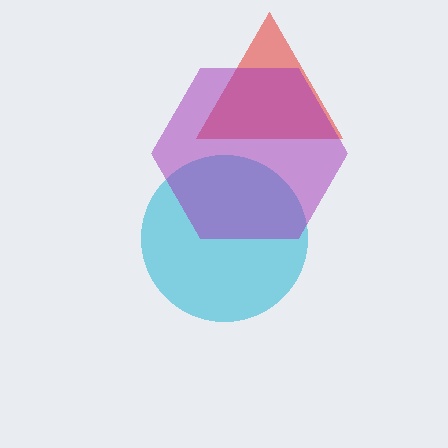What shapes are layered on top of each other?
The layered shapes are: a cyan circle, a red triangle, a purple hexagon.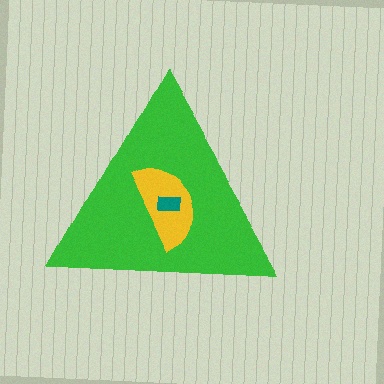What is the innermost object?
The teal rectangle.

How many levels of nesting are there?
3.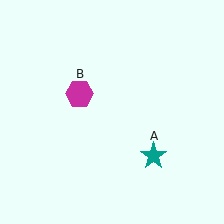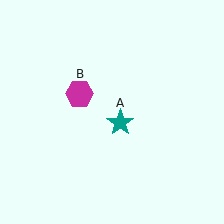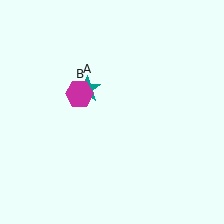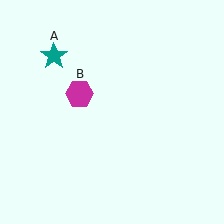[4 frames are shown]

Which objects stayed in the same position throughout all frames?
Magenta hexagon (object B) remained stationary.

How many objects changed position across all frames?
1 object changed position: teal star (object A).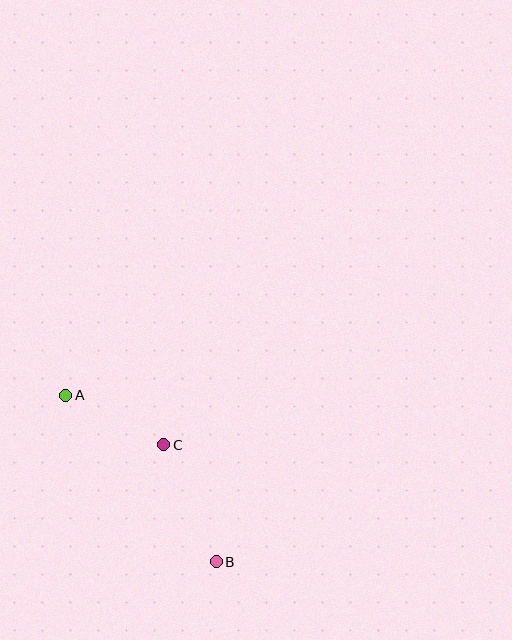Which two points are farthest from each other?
Points A and B are farthest from each other.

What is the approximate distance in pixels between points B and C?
The distance between B and C is approximately 128 pixels.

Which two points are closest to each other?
Points A and C are closest to each other.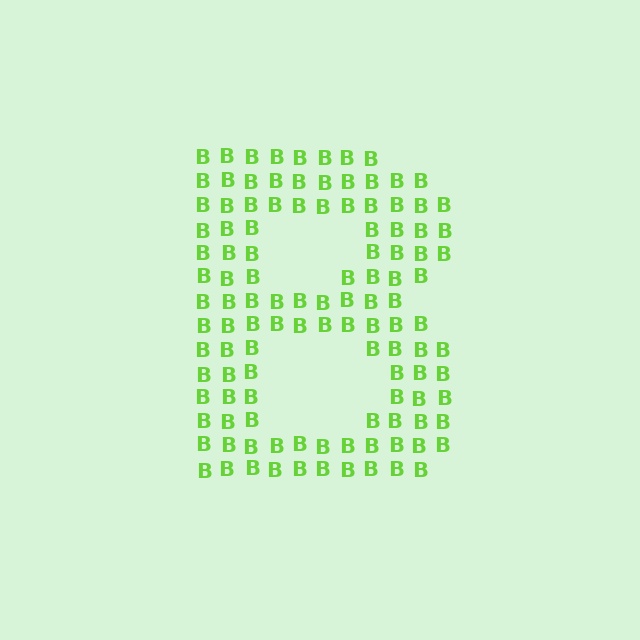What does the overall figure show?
The overall figure shows the letter B.